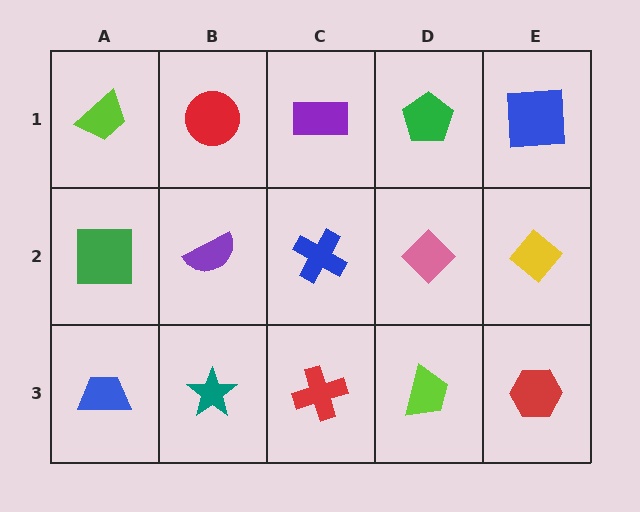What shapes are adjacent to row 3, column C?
A blue cross (row 2, column C), a teal star (row 3, column B), a lime trapezoid (row 3, column D).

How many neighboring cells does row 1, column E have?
2.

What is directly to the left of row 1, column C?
A red circle.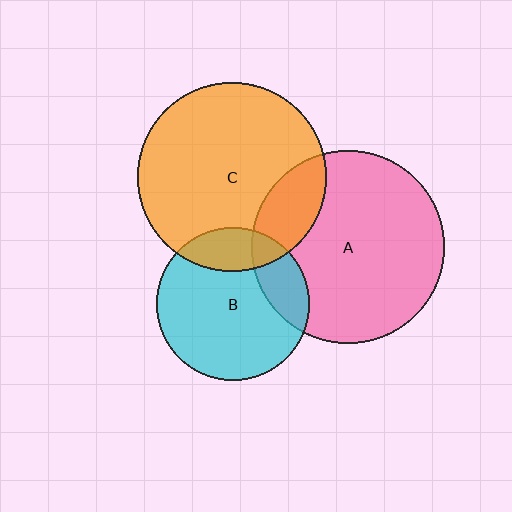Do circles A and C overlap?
Yes.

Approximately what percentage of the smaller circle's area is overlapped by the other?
Approximately 20%.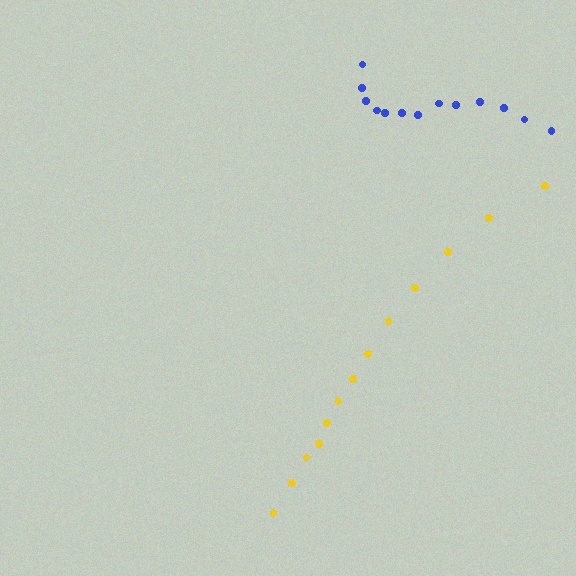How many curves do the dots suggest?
There are 2 distinct paths.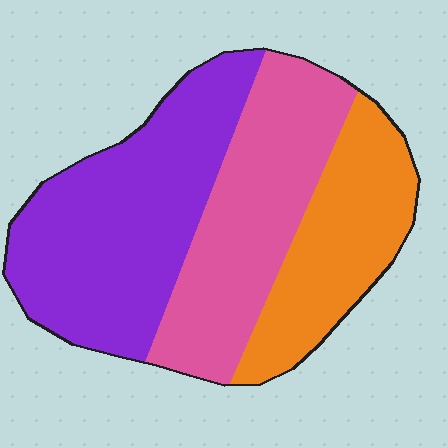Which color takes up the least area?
Orange, at roughly 25%.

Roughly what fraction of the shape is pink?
Pink covers about 35% of the shape.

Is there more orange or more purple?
Purple.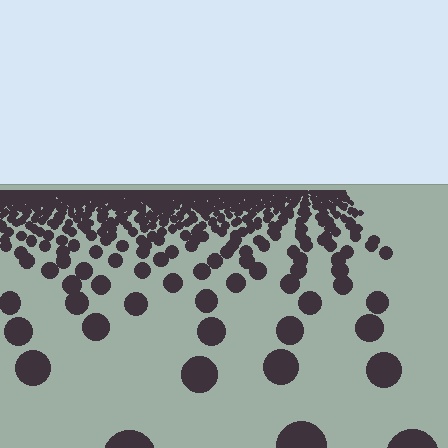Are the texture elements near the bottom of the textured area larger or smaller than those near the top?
Larger. Near the bottom, elements are closer to the viewer and appear at a bigger on-screen size.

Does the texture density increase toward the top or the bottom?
Density increases toward the top.